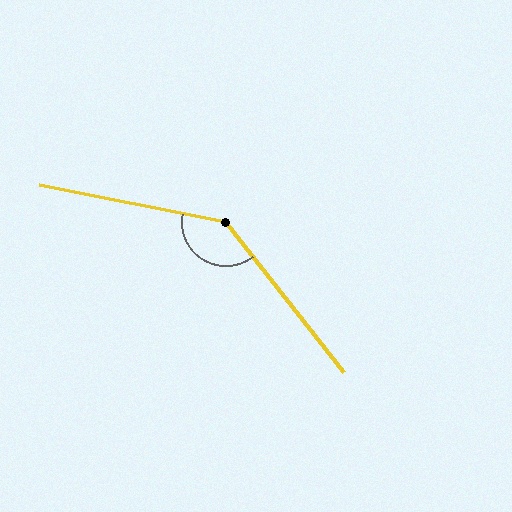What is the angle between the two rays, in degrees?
Approximately 140 degrees.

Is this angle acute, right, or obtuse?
It is obtuse.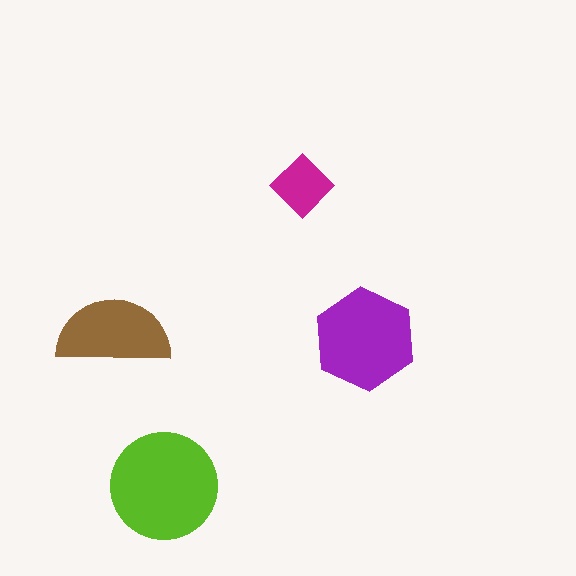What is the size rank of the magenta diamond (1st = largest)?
4th.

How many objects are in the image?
There are 4 objects in the image.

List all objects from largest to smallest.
The lime circle, the purple hexagon, the brown semicircle, the magenta diamond.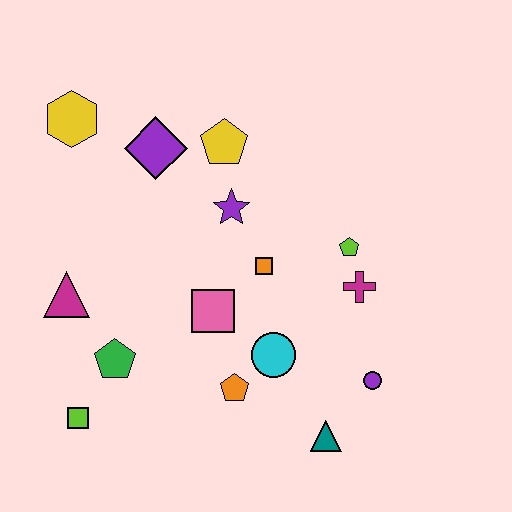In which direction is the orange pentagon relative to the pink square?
The orange pentagon is below the pink square.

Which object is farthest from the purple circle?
The yellow hexagon is farthest from the purple circle.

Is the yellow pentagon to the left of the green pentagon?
No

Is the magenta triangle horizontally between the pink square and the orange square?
No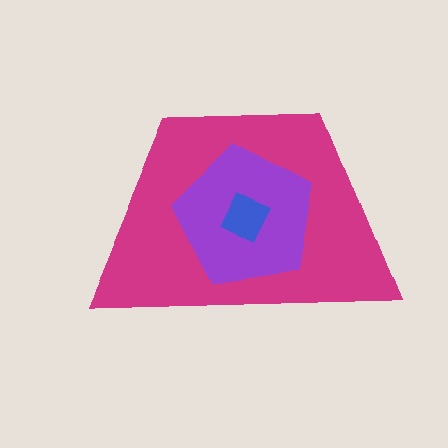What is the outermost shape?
The magenta trapezoid.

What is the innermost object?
The blue square.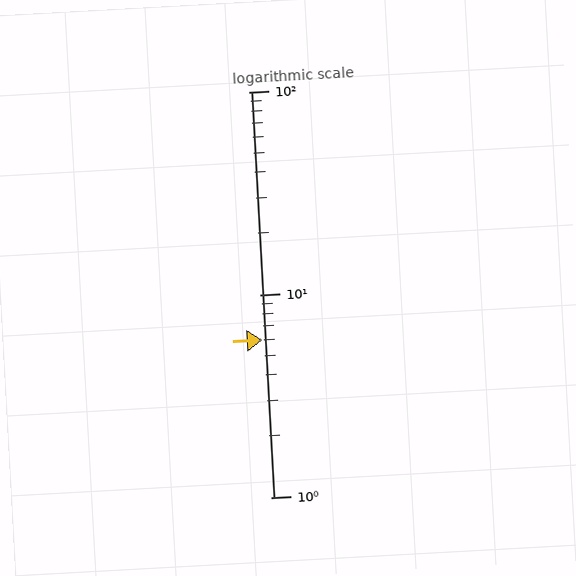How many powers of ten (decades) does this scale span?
The scale spans 2 decades, from 1 to 100.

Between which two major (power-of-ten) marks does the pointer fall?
The pointer is between 1 and 10.